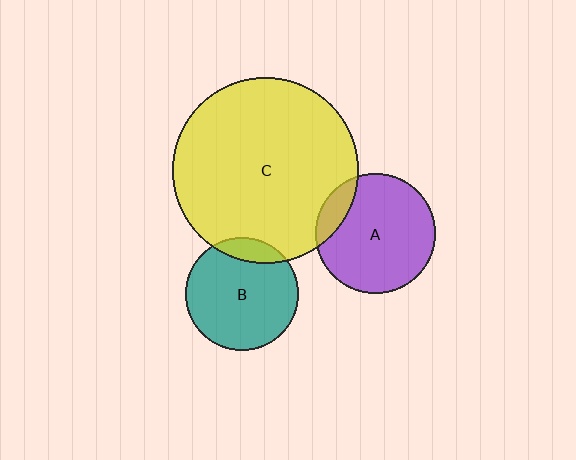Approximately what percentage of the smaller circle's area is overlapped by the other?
Approximately 15%.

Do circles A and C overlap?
Yes.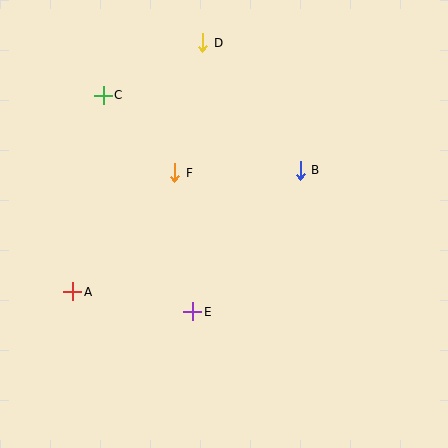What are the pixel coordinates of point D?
Point D is at (203, 43).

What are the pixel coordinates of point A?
Point A is at (73, 292).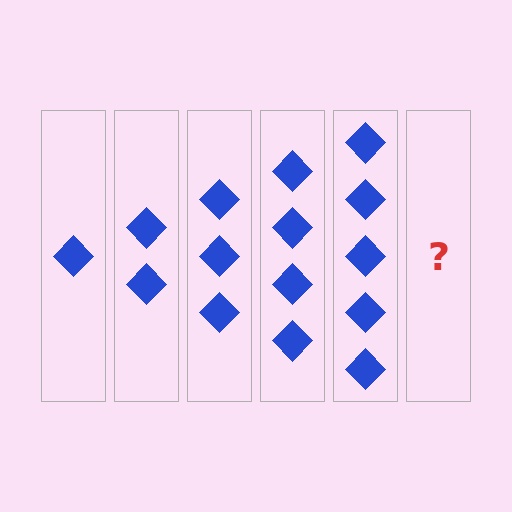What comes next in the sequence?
The next element should be 6 diamonds.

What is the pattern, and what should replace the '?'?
The pattern is that each step adds one more diamond. The '?' should be 6 diamonds.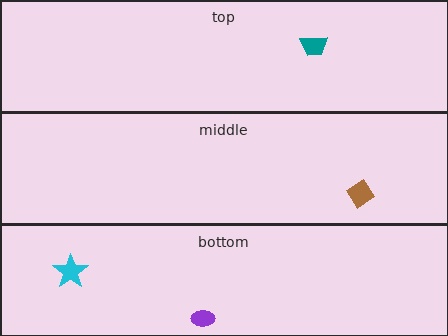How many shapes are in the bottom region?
2.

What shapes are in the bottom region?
The cyan star, the purple ellipse.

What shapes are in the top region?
The teal trapezoid.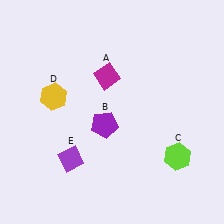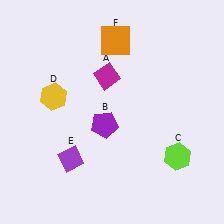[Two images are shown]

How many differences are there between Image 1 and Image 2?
There is 1 difference between the two images.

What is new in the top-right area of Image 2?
An orange square (F) was added in the top-right area of Image 2.